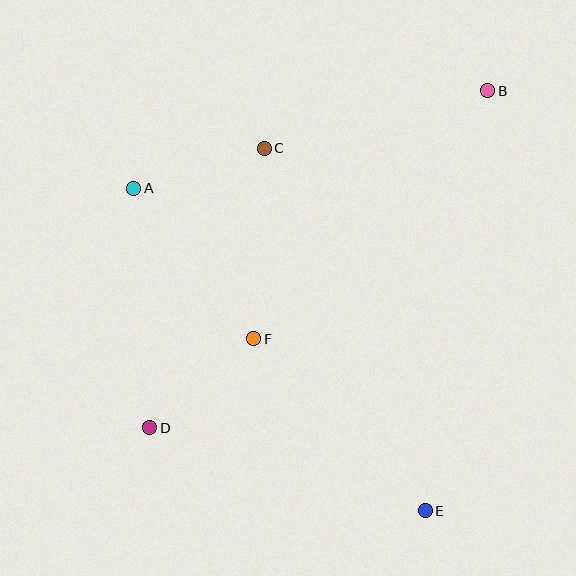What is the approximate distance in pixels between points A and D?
The distance between A and D is approximately 240 pixels.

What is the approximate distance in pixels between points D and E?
The distance between D and E is approximately 288 pixels.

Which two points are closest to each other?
Points A and C are closest to each other.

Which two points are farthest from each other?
Points B and D are farthest from each other.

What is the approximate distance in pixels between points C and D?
The distance between C and D is approximately 302 pixels.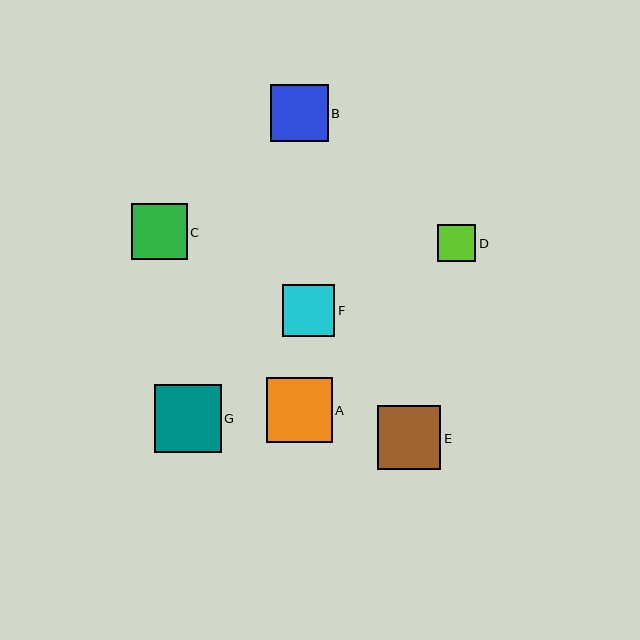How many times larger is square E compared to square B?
Square E is approximately 1.1 times the size of square B.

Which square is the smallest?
Square D is the smallest with a size of approximately 38 pixels.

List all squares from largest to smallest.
From largest to smallest: G, A, E, B, C, F, D.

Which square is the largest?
Square G is the largest with a size of approximately 67 pixels.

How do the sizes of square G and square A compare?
Square G and square A are approximately the same size.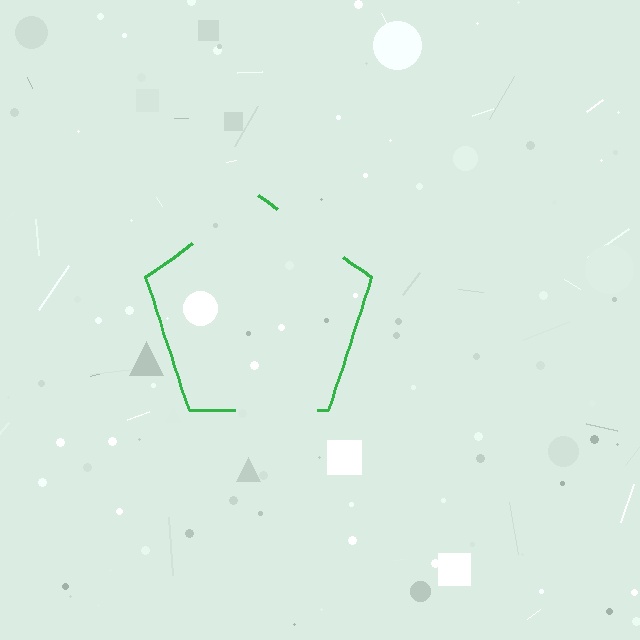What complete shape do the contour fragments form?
The contour fragments form a pentagon.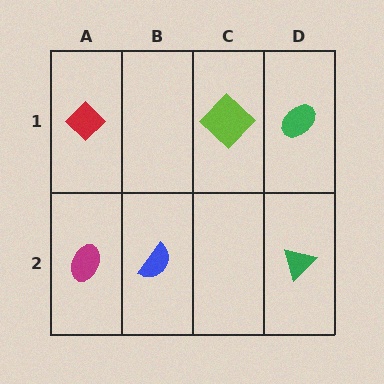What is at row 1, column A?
A red diamond.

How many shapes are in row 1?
3 shapes.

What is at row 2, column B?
A blue semicircle.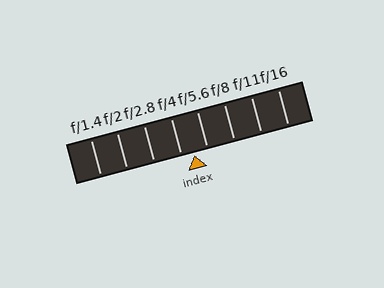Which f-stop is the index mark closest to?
The index mark is closest to f/4.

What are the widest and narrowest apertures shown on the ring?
The widest aperture shown is f/1.4 and the narrowest is f/16.